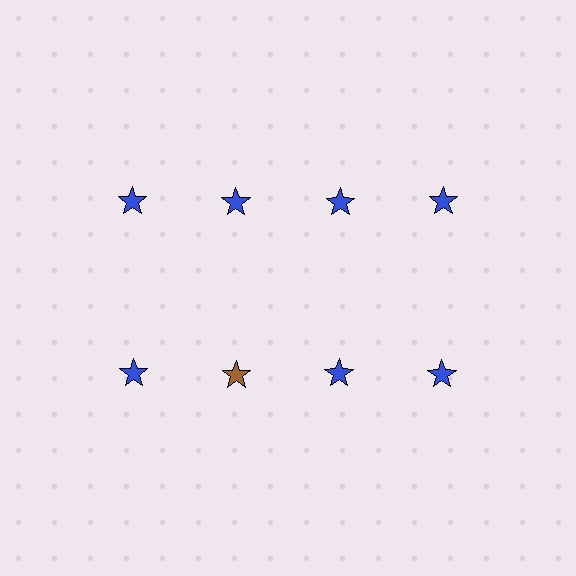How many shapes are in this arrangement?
There are 8 shapes arranged in a grid pattern.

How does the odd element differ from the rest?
It has a different color: brown instead of blue.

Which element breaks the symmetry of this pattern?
The brown star in the second row, second from left column breaks the symmetry. All other shapes are blue stars.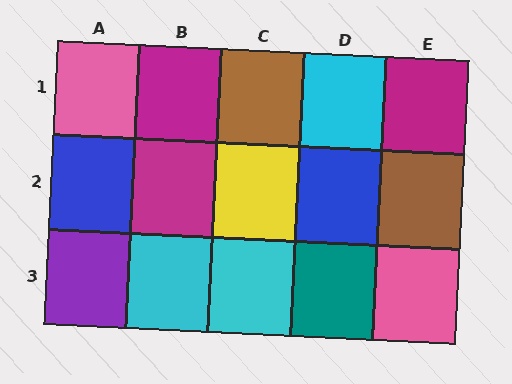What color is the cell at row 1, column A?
Pink.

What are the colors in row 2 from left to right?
Blue, magenta, yellow, blue, brown.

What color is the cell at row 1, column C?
Brown.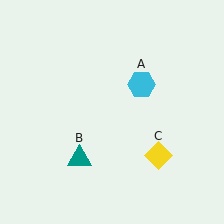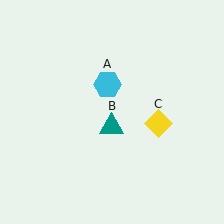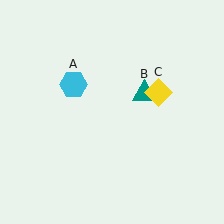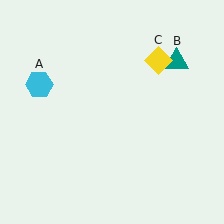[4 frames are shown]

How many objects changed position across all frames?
3 objects changed position: cyan hexagon (object A), teal triangle (object B), yellow diamond (object C).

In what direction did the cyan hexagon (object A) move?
The cyan hexagon (object A) moved left.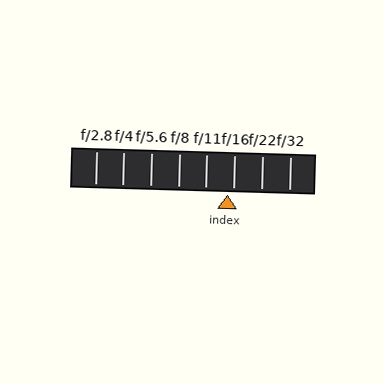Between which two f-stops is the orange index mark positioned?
The index mark is between f/11 and f/16.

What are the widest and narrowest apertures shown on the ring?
The widest aperture shown is f/2.8 and the narrowest is f/32.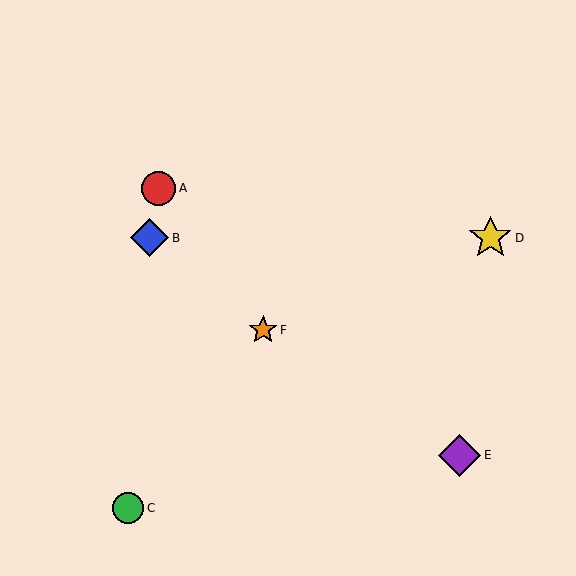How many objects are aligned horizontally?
2 objects (B, D) are aligned horizontally.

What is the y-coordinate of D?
Object D is at y≈238.